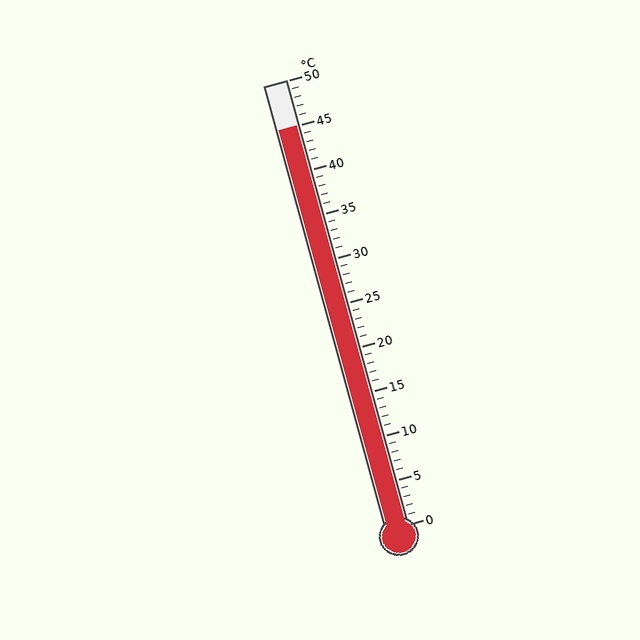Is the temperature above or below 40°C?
The temperature is above 40°C.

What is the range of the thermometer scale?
The thermometer scale ranges from 0°C to 50°C.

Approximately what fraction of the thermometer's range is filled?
The thermometer is filled to approximately 90% of its range.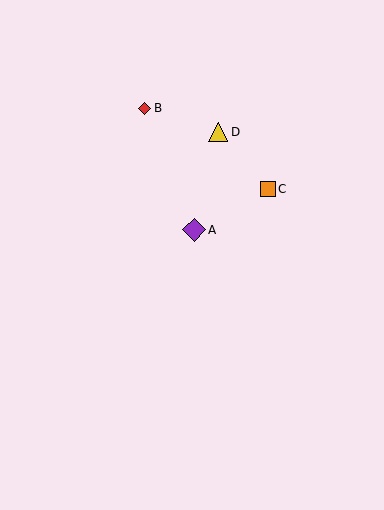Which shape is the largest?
The purple diamond (labeled A) is the largest.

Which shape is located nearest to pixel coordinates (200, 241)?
The purple diamond (labeled A) at (194, 230) is nearest to that location.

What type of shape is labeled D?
Shape D is a yellow triangle.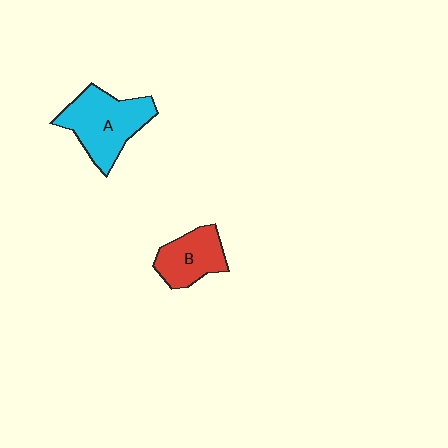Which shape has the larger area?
Shape A (cyan).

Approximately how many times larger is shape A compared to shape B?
Approximately 1.5 times.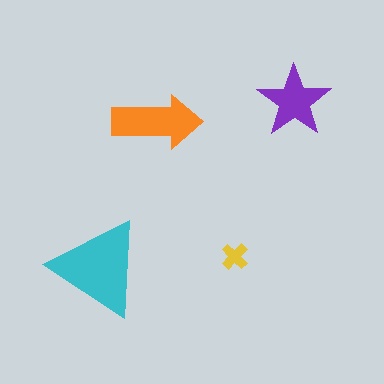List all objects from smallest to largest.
The yellow cross, the purple star, the orange arrow, the cyan triangle.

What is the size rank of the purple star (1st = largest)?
3rd.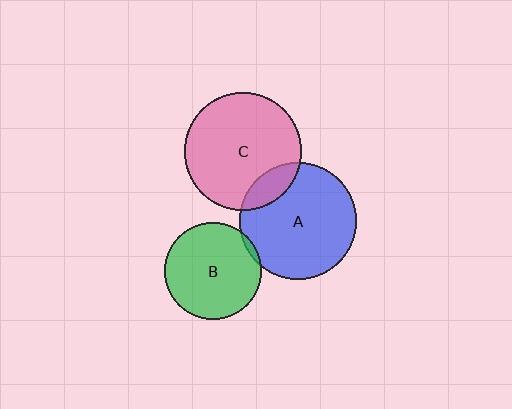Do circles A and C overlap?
Yes.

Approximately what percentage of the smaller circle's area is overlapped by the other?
Approximately 15%.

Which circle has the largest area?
Circle C (pink).